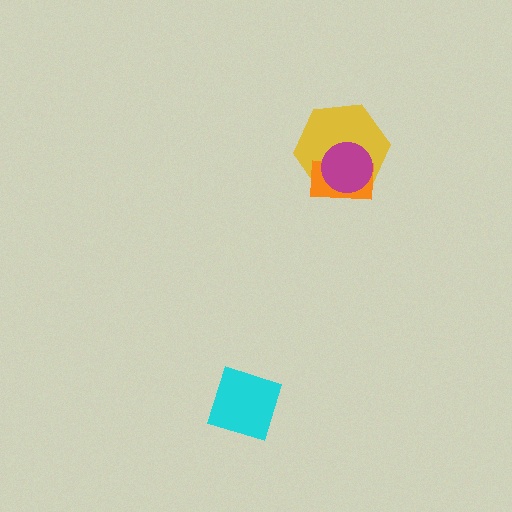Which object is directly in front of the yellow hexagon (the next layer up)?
The orange rectangle is directly in front of the yellow hexagon.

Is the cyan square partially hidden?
No, no other shape covers it.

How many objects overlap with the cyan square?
0 objects overlap with the cyan square.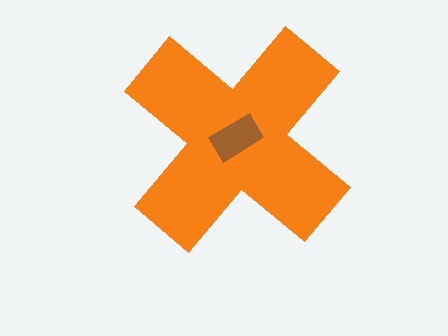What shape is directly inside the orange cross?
The brown rectangle.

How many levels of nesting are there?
2.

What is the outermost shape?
The orange cross.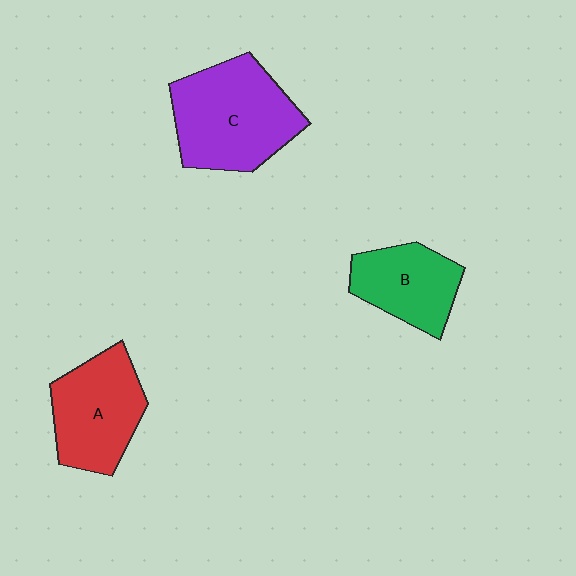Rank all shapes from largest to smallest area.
From largest to smallest: C (purple), A (red), B (green).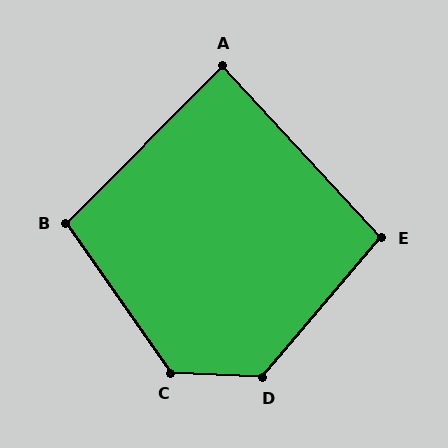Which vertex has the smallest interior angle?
A, at approximately 88 degrees.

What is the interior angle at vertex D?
Approximately 128 degrees (obtuse).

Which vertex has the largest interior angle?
C, at approximately 128 degrees.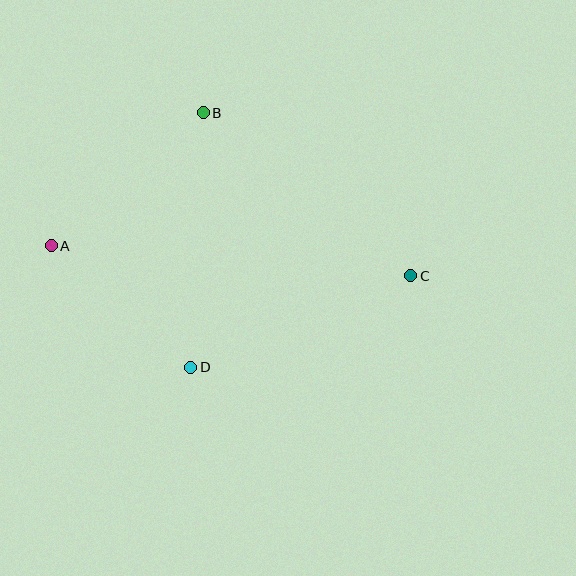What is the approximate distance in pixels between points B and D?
The distance between B and D is approximately 255 pixels.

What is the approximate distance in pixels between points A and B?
The distance between A and B is approximately 202 pixels.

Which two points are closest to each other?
Points A and D are closest to each other.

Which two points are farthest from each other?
Points A and C are farthest from each other.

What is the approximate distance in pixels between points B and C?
The distance between B and C is approximately 264 pixels.